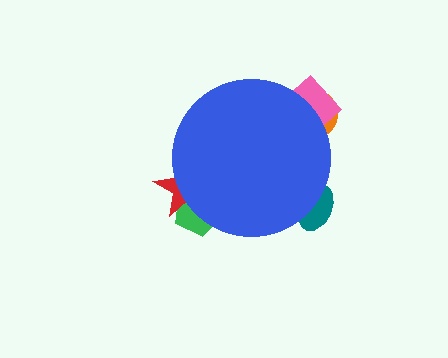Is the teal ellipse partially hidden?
Yes, the teal ellipse is partially hidden behind the blue circle.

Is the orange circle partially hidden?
Yes, the orange circle is partially hidden behind the blue circle.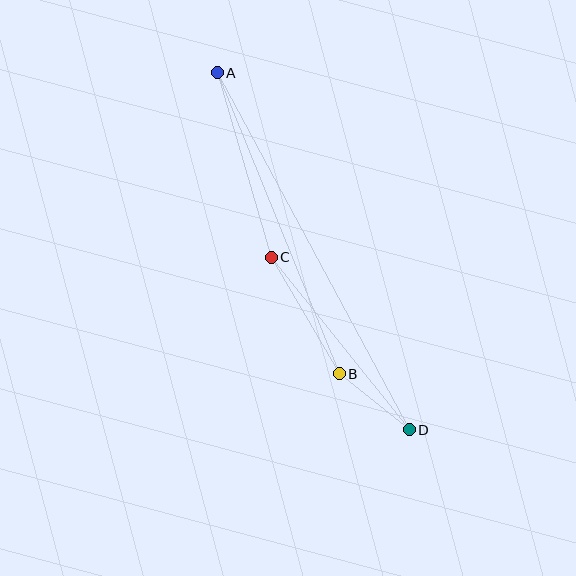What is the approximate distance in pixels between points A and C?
The distance between A and C is approximately 192 pixels.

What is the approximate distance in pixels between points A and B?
The distance between A and B is approximately 325 pixels.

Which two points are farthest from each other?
Points A and D are farthest from each other.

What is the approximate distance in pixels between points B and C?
The distance between B and C is approximately 135 pixels.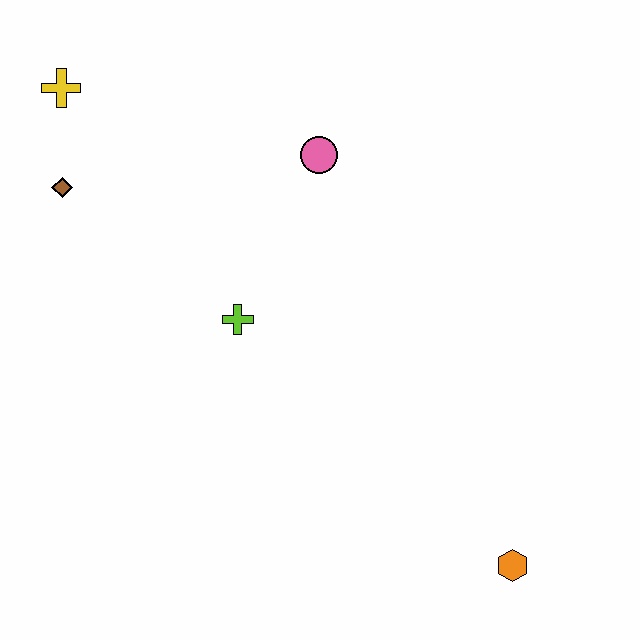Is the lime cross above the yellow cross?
No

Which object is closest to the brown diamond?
The yellow cross is closest to the brown diamond.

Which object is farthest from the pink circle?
The orange hexagon is farthest from the pink circle.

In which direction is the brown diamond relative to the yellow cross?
The brown diamond is below the yellow cross.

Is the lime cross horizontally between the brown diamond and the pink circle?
Yes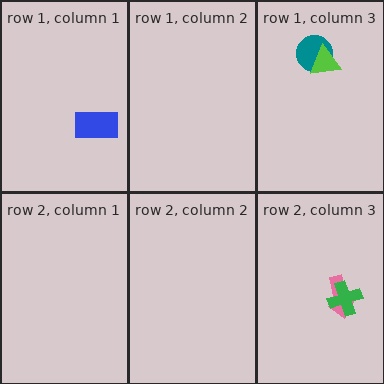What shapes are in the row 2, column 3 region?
The pink arrow, the green cross.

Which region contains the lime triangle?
The row 1, column 3 region.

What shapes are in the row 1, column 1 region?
The blue rectangle.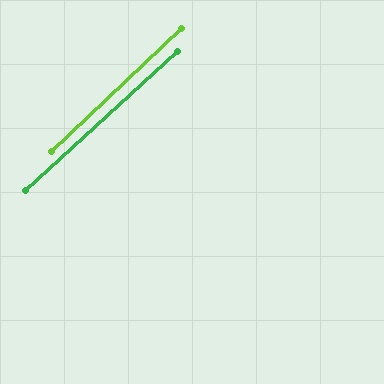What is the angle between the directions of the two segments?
Approximately 1 degree.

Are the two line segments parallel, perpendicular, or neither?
Parallel — their directions differ by only 0.9°.